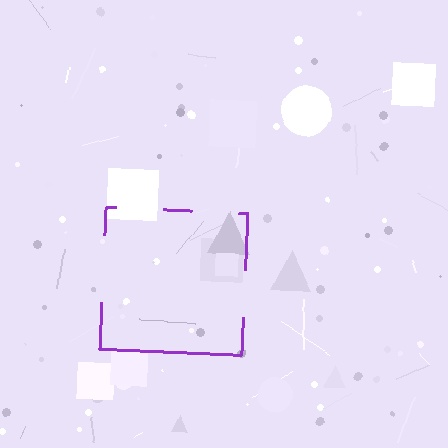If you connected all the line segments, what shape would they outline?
They would outline a square.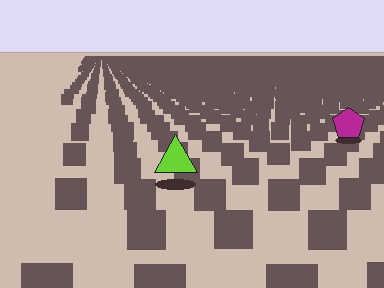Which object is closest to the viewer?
The lime triangle is closest. The texture marks near it are larger and more spread out.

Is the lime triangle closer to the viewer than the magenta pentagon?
Yes. The lime triangle is closer — you can tell from the texture gradient: the ground texture is coarser near it.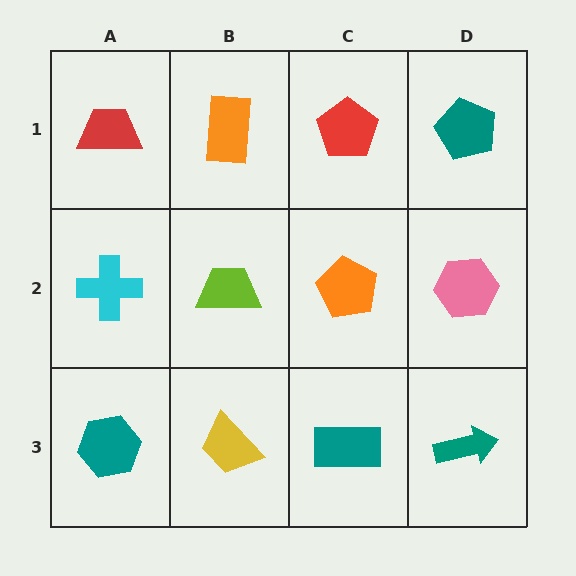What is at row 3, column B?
A yellow trapezoid.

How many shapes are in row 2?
4 shapes.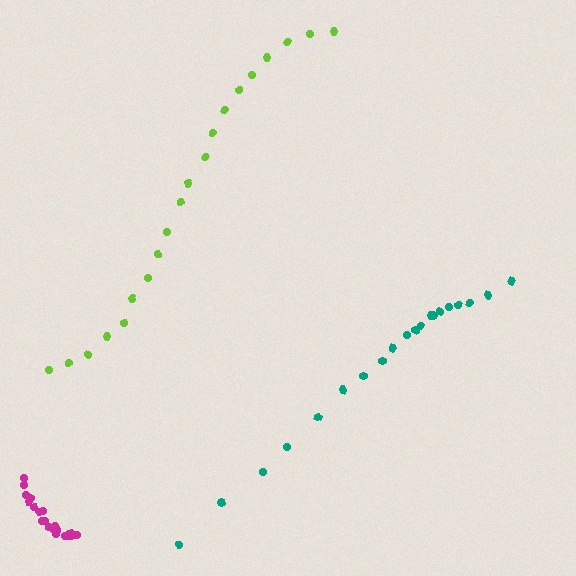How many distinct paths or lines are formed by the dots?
There are 3 distinct paths.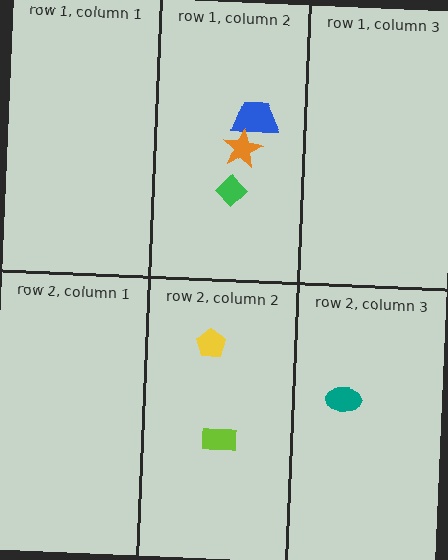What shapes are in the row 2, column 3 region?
The teal ellipse.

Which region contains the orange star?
The row 1, column 2 region.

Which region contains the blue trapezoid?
The row 1, column 2 region.